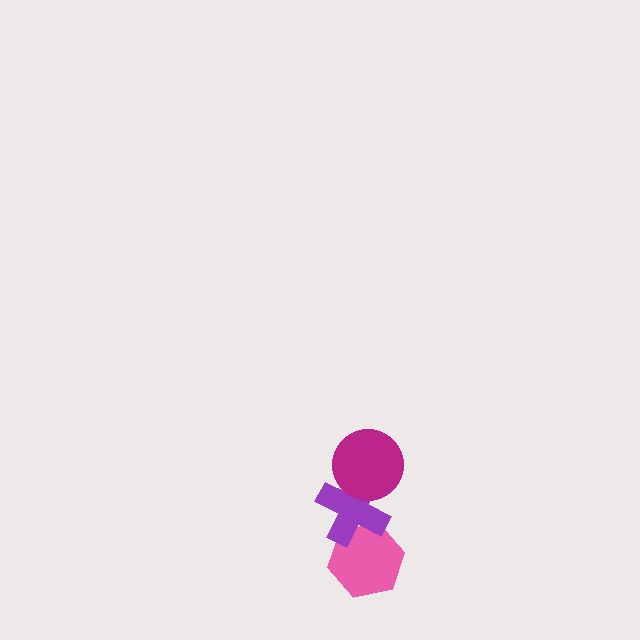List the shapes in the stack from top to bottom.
From top to bottom: the magenta circle, the purple cross, the pink hexagon.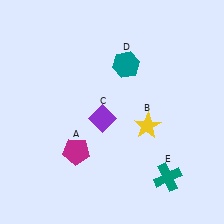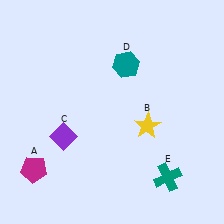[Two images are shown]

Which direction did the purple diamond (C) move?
The purple diamond (C) moved left.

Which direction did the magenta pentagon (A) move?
The magenta pentagon (A) moved left.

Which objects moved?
The objects that moved are: the magenta pentagon (A), the purple diamond (C).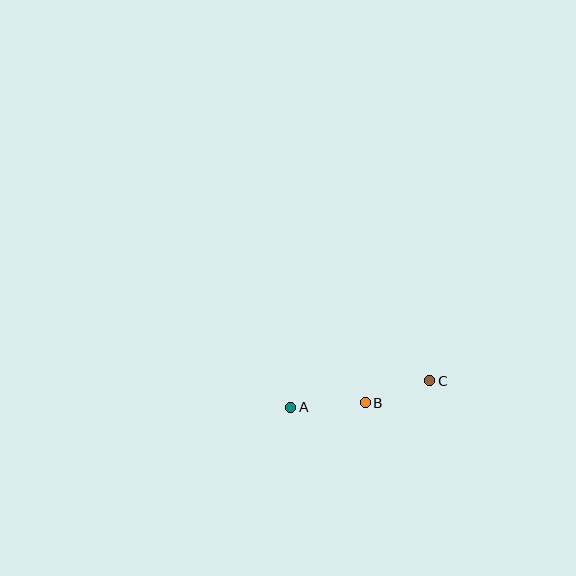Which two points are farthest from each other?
Points A and C are farthest from each other.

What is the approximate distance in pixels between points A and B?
The distance between A and B is approximately 74 pixels.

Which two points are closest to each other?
Points B and C are closest to each other.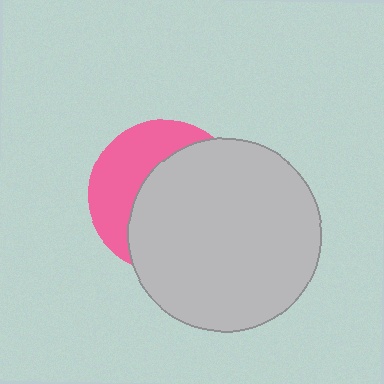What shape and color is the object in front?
The object in front is a light gray circle.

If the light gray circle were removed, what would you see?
You would see the complete pink circle.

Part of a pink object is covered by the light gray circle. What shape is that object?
It is a circle.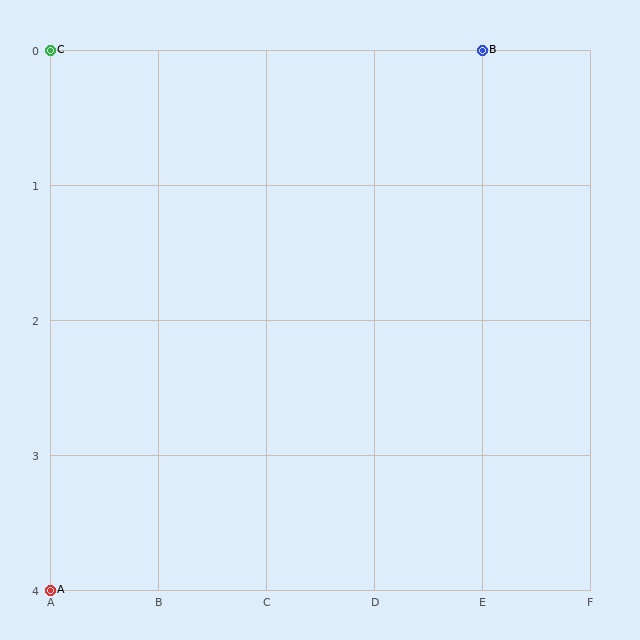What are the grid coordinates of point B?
Point B is at grid coordinates (E, 0).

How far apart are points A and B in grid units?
Points A and B are 4 columns and 4 rows apart (about 5.7 grid units diagonally).